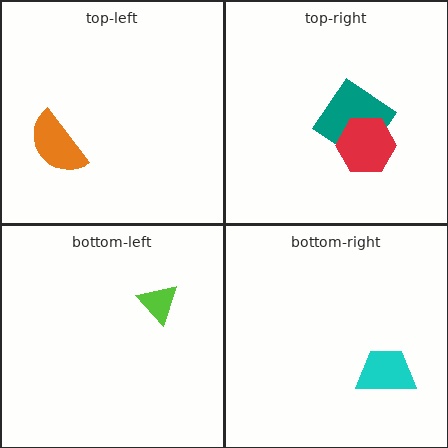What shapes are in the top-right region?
The teal diamond, the red hexagon.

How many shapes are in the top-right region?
2.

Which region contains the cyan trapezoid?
The bottom-right region.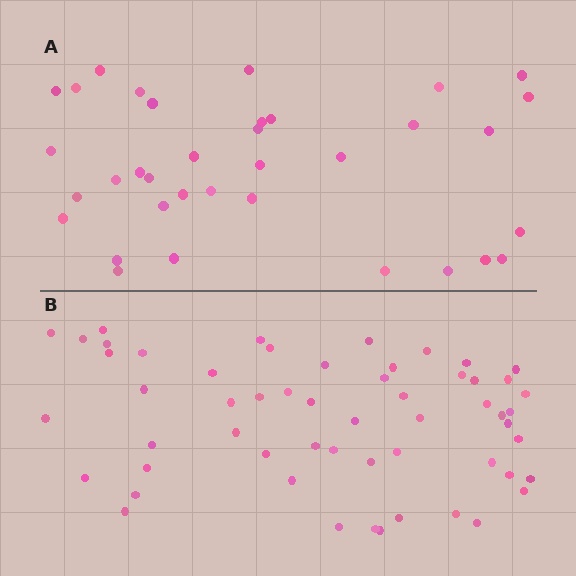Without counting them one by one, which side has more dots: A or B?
Region B (the bottom region) has more dots.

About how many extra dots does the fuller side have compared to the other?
Region B has approximately 20 more dots than region A.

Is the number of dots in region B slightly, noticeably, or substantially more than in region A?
Region B has substantially more. The ratio is roughly 1.6 to 1.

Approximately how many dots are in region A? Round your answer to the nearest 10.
About 40 dots. (The exact count is 35, which rounds to 40.)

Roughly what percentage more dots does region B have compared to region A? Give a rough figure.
About 60% more.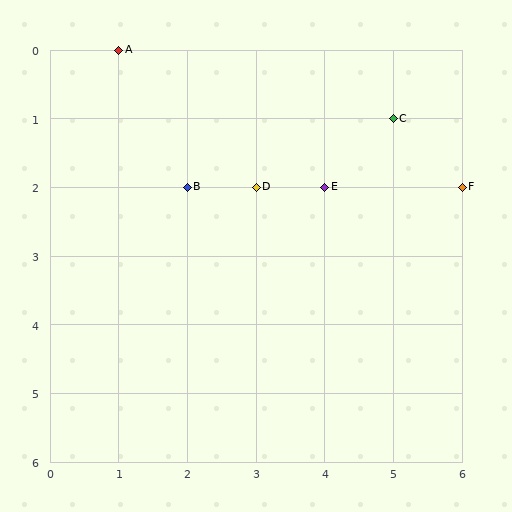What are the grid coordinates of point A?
Point A is at grid coordinates (1, 0).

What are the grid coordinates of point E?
Point E is at grid coordinates (4, 2).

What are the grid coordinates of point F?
Point F is at grid coordinates (6, 2).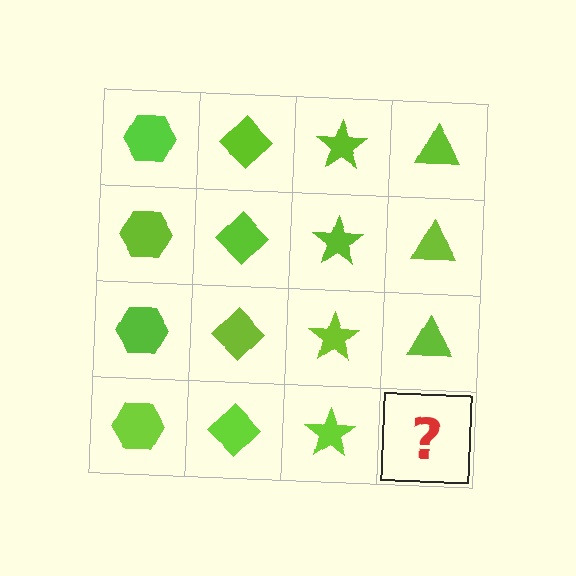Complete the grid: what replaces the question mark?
The question mark should be replaced with a lime triangle.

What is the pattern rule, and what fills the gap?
The rule is that each column has a consistent shape. The gap should be filled with a lime triangle.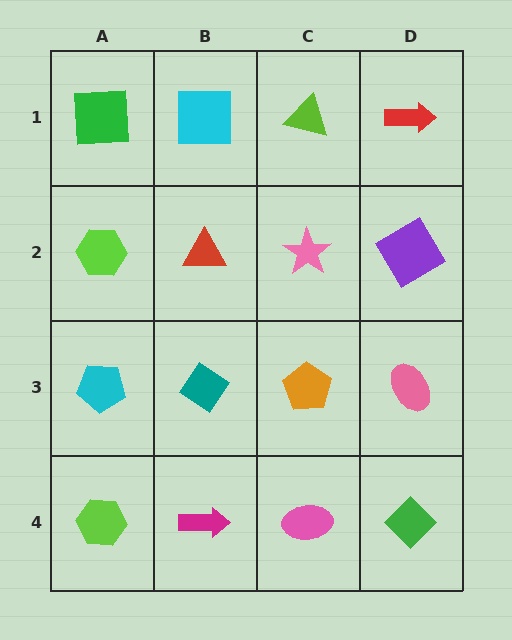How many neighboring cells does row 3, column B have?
4.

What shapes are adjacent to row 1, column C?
A pink star (row 2, column C), a cyan square (row 1, column B), a red arrow (row 1, column D).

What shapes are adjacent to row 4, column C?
An orange pentagon (row 3, column C), a magenta arrow (row 4, column B), a green diamond (row 4, column D).